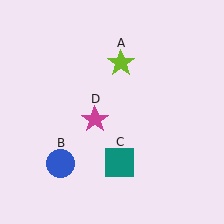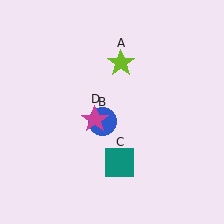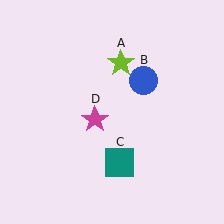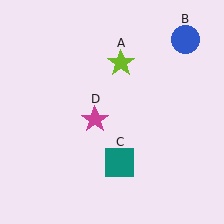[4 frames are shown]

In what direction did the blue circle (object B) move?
The blue circle (object B) moved up and to the right.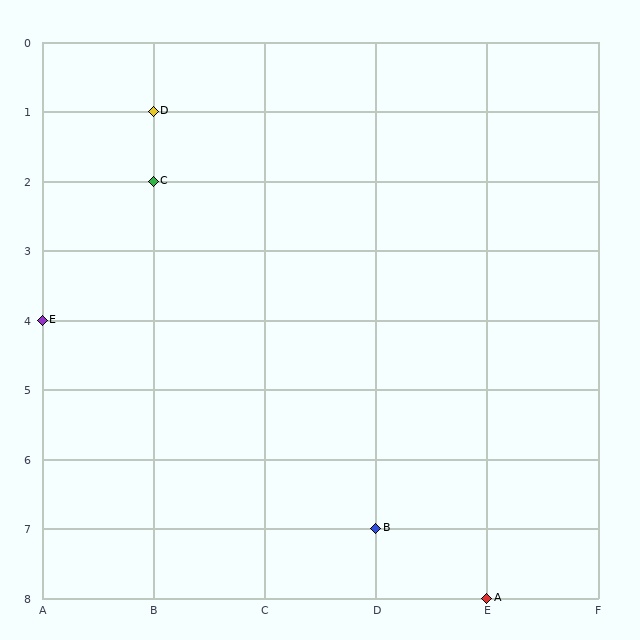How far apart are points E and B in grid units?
Points E and B are 3 columns and 3 rows apart (about 4.2 grid units diagonally).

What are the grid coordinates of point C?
Point C is at grid coordinates (B, 2).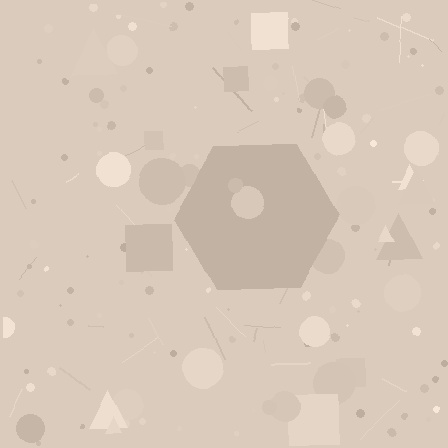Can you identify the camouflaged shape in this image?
The camouflaged shape is a hexagon.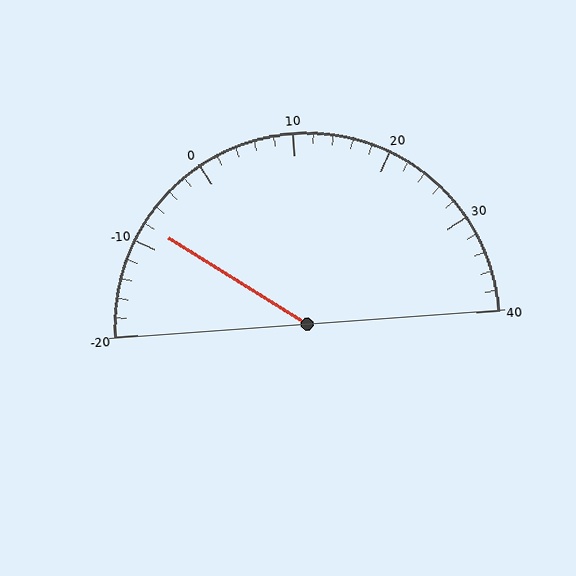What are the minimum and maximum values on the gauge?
The gauge ranges from -20 to 40.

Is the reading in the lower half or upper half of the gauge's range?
The reading is in the lower half of the range (-20 to 40).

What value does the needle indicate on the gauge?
The needle indicates approximately -8.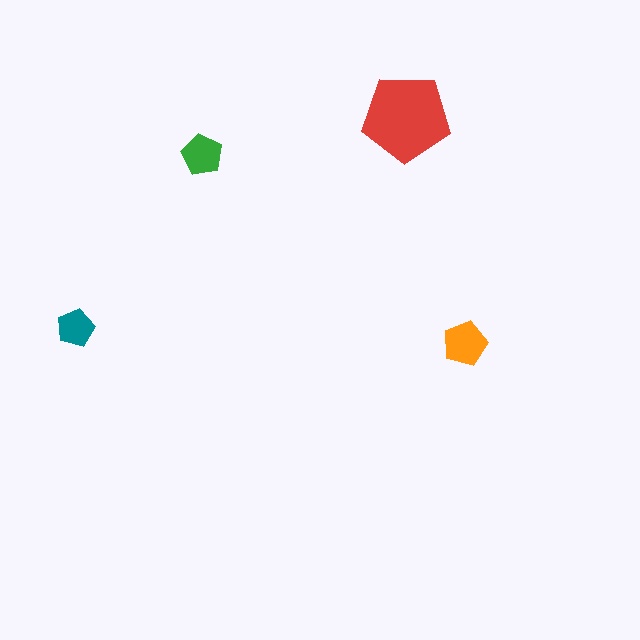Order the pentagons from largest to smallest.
the red one, the orange one, the green one, the teal one.